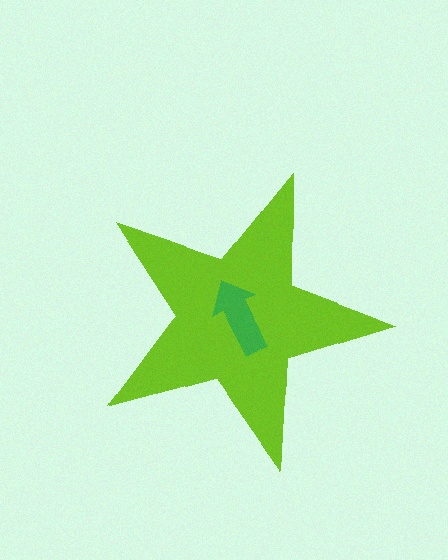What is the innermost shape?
The green arrow.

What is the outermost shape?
The lime star.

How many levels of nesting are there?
2.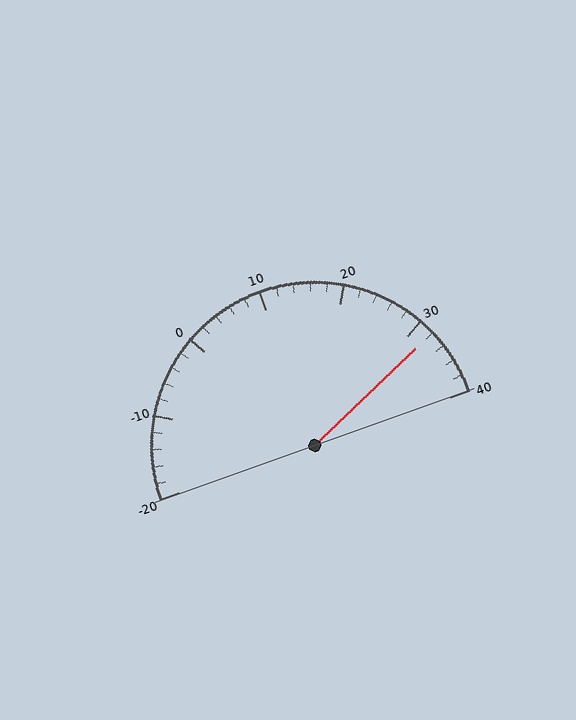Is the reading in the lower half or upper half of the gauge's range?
The reading is in the upper half of the range (-20 to 40).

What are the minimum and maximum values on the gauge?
The gauge ranges from -20 to 40.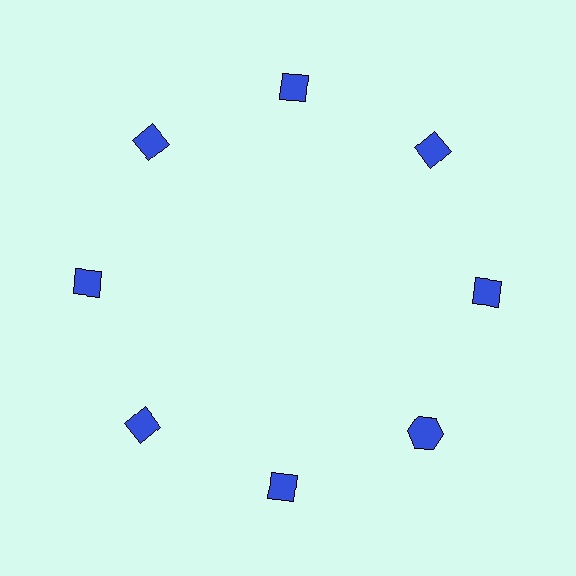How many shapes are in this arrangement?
There are 8 shapes arranged in a ring pattern.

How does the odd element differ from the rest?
It has a different shape: hexagon instead of diamond.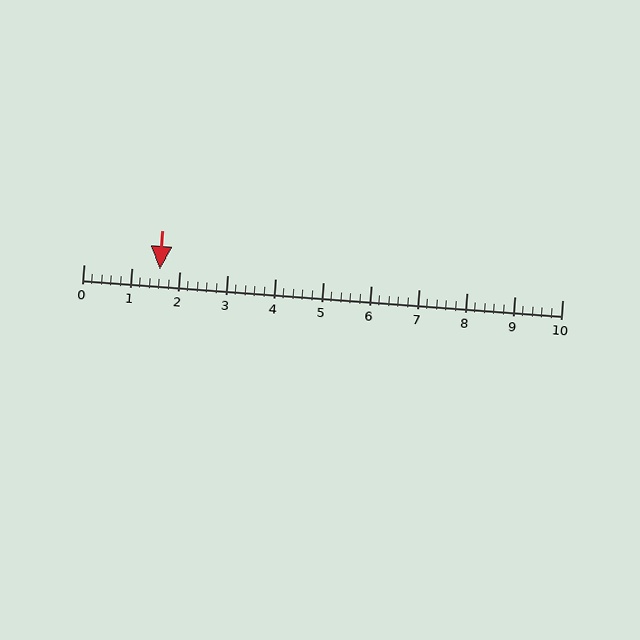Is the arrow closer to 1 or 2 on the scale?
The arrow is closer to 2.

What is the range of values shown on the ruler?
The ruler shows values from 0 to 10.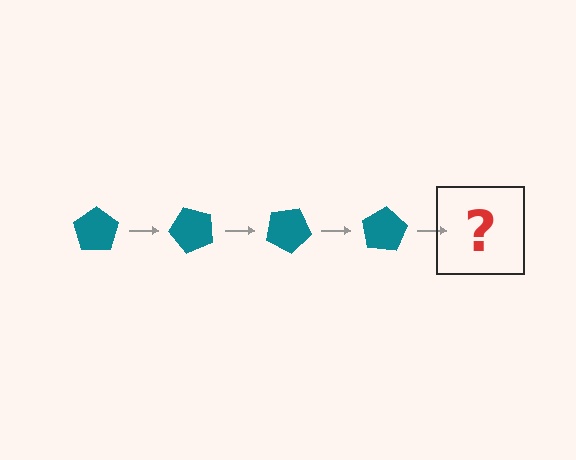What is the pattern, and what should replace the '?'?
The pattern is that the pentagon rotates 50 degrees each step. The '?' should be a teal pentagon rotated 200 degrees.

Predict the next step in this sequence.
The next step is a teal pentagon rotated 200 degrees.